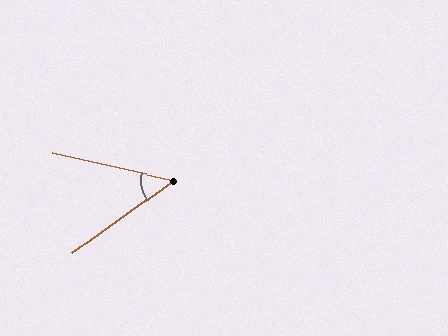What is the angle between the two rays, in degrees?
Approximately 49 degrees.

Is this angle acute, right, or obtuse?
It is acute.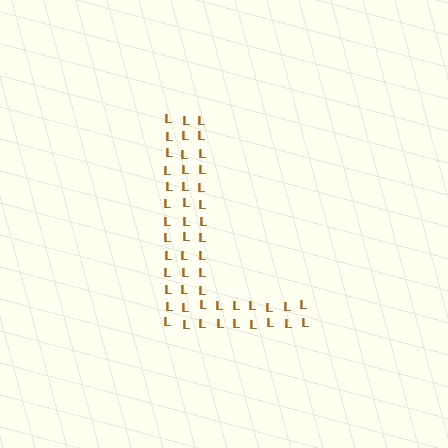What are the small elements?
The small elements are letter L's.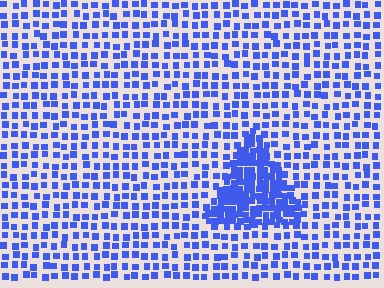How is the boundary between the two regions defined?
The boundary is defined by a change in element density (approximately 2.5x ratio). All elements are the same color, size, and shape.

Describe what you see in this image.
The image contains small blue elements arranged at two different densities. A triangle-shaped region is visible where the elements are more densely packed than the surrounding area.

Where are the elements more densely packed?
The elements are more densely packed inside the triangle boundary.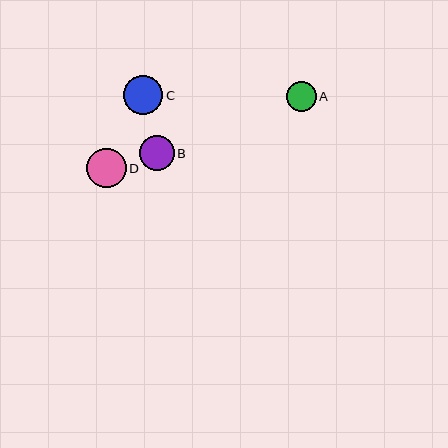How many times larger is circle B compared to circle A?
Circle B is approximately 1.2 times the size of circle A.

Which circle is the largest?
Circle C is the largest with a size of approximately 39 pixels.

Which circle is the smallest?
Circle A is the smallest with a size of approximately 30 pixels.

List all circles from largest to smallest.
From largest to smallest: C, D, B, A.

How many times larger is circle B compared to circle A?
Circle B is approximately 1.2 times the size of circle A.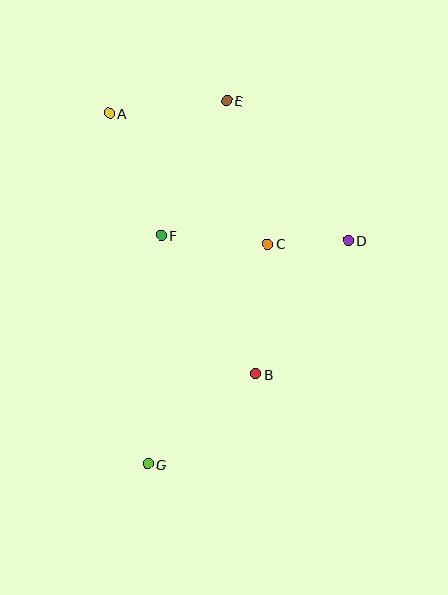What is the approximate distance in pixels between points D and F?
The distance between D and F is approximately 187 pixels.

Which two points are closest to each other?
Points C and D are closest to each other.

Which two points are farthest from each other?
Points E and G are farthest from each other.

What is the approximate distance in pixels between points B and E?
The distance between B and E is approximately 275 pixels.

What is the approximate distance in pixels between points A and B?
The distance between A and B is approximately 299 pixels.